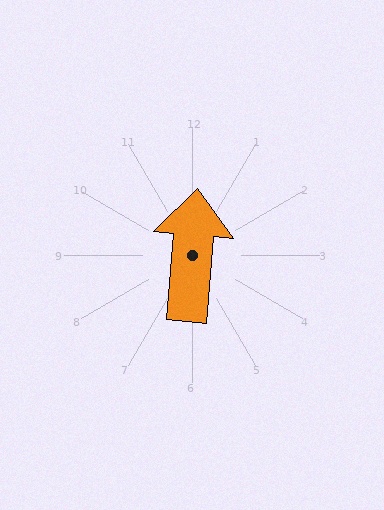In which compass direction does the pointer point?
North.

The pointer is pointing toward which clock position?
Roughly 12 o'clock.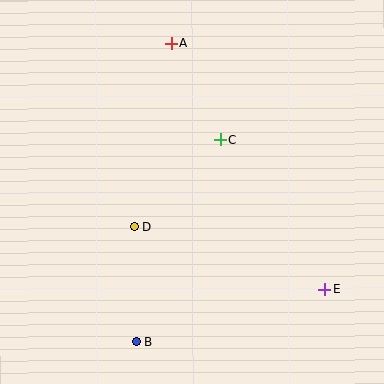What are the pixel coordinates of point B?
Point B is at (137, 342).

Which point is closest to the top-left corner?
Point A is closest to the top-left corner.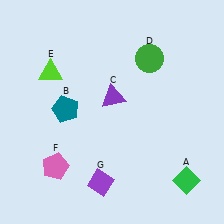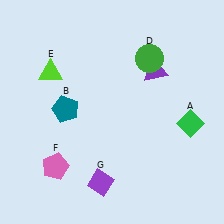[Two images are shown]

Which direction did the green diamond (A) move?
The green diamond (A) moved up.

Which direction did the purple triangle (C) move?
The purple triangle (C) moved right.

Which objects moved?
The objects that moved are: the green diamond (A), the purple triangle (C).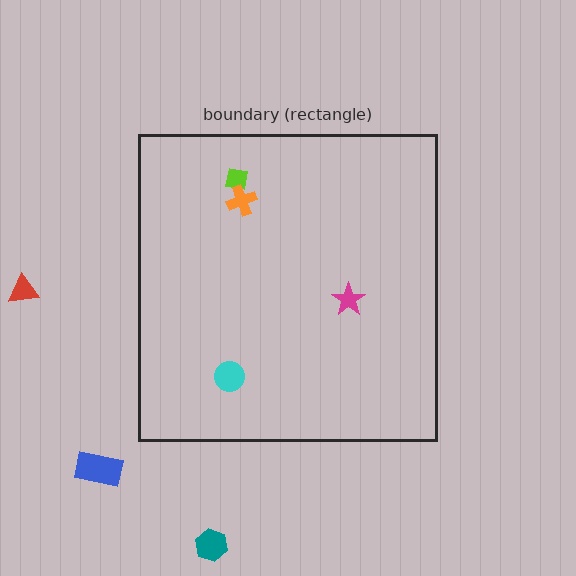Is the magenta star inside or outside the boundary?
Inside.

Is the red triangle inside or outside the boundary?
Outside.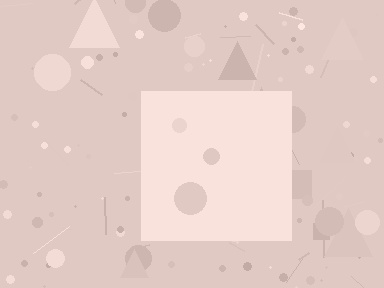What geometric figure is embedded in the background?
A square is embedded in the background.